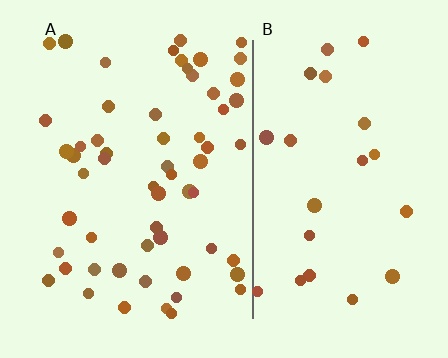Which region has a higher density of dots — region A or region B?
A (the left).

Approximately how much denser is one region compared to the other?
Approximately 2.5× — region A over region B.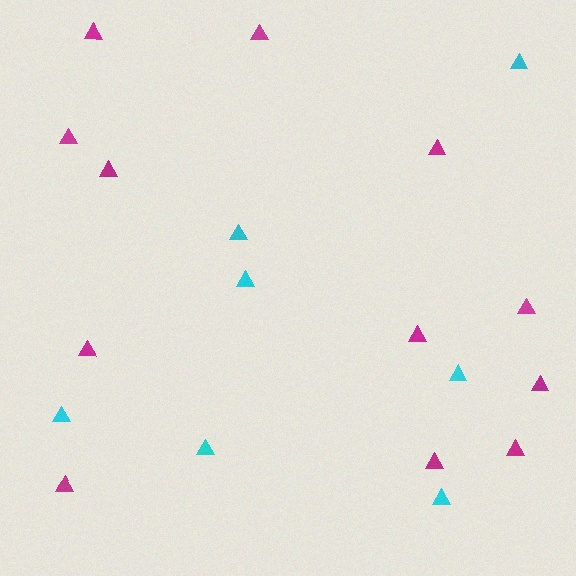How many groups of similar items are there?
There are 2 groups: one group of cyan triangles (7) and one group of magenta triangles (12).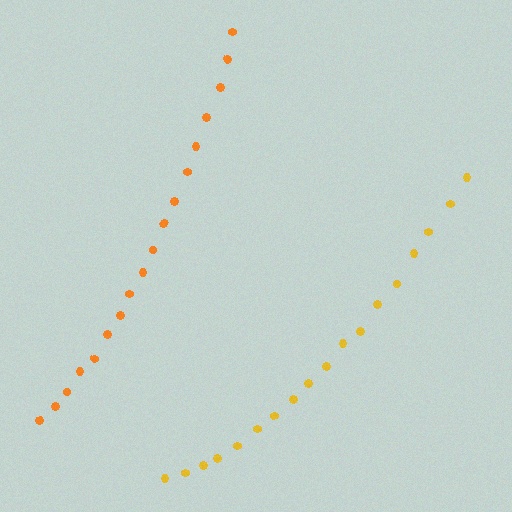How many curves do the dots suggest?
There are 2 distinct paths.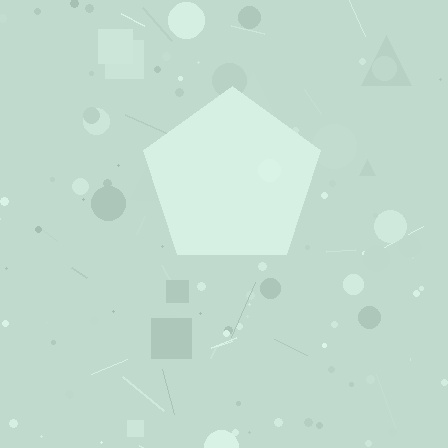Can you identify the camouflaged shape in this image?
The camouflaged shape is a pentagon.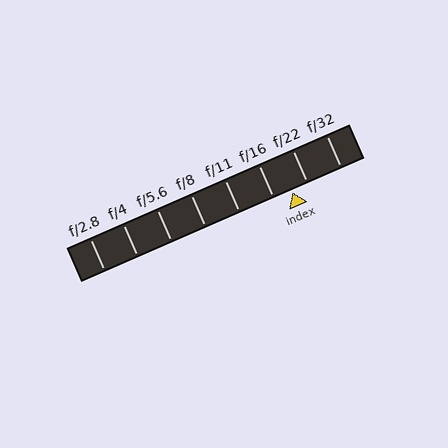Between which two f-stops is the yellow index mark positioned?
The index mark is between f/16 and f/22.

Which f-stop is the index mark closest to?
The index mark is closest to f/22.